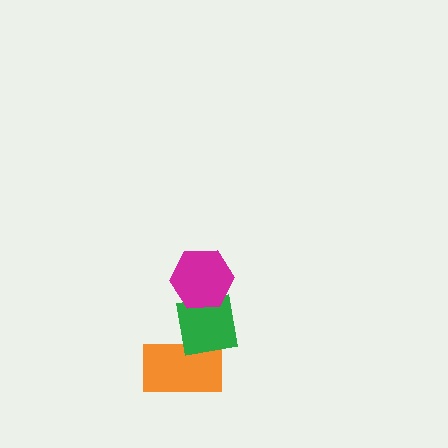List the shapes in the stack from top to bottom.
From top to bottom: the magenta hexagon, the green square, the orange rectangle.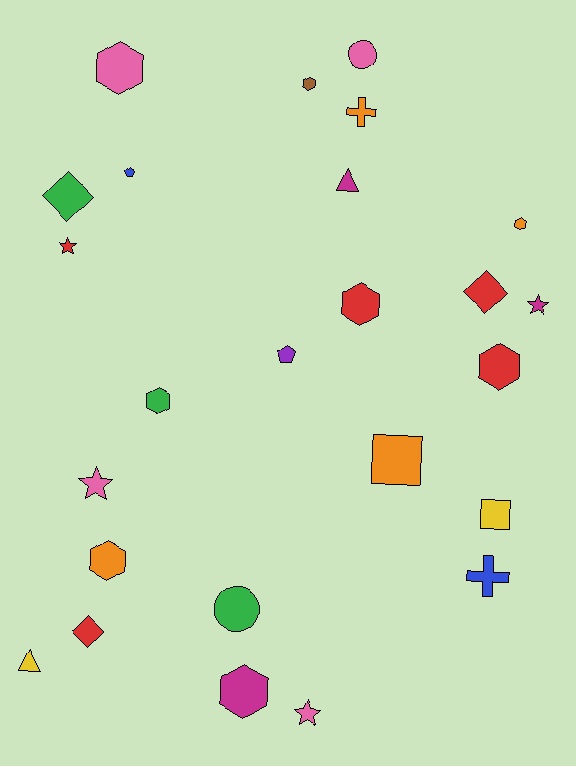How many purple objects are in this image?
There is 1 purple object.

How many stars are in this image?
There are 4 stars.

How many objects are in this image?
There are 25 objects.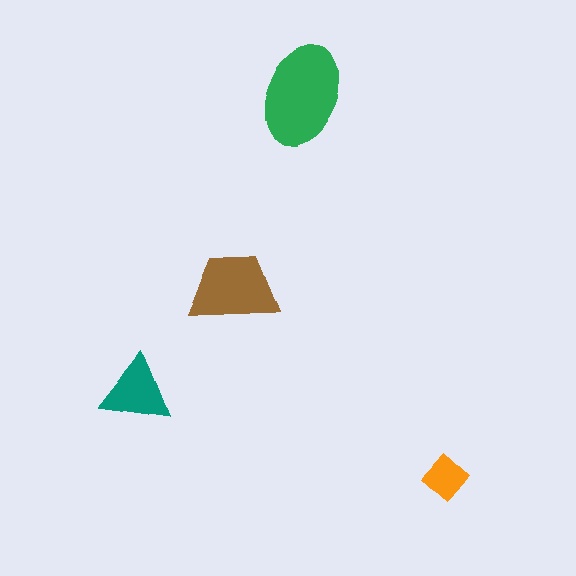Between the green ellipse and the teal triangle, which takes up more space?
The green ellipse.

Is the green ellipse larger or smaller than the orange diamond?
Larger.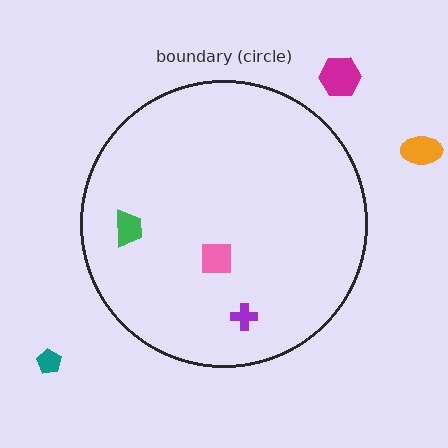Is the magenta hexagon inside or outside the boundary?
Outside.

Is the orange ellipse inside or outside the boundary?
Outside.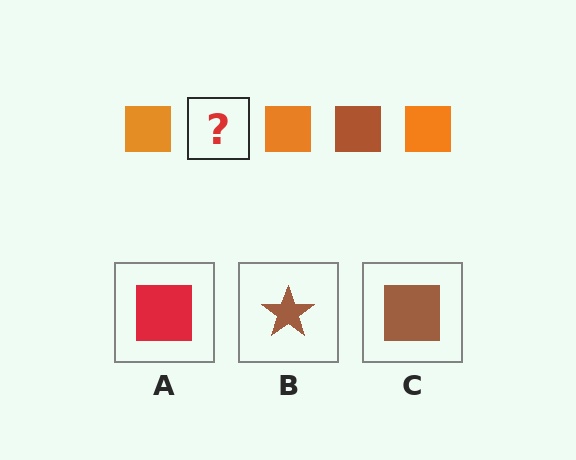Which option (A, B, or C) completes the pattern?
C.